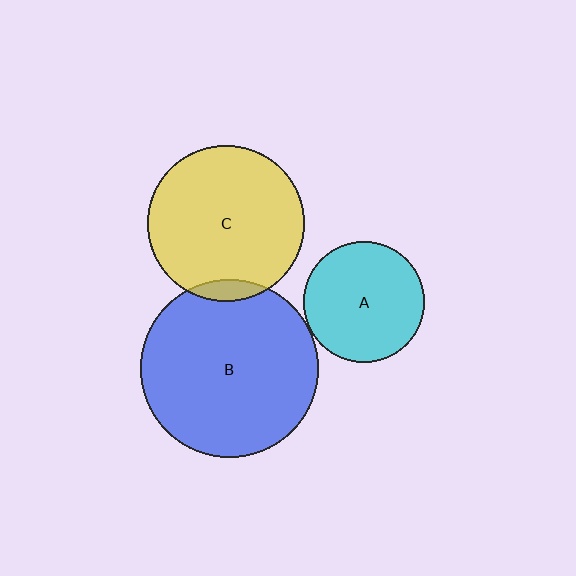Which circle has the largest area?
Circle B (blue).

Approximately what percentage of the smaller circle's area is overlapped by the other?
Approximately 5%.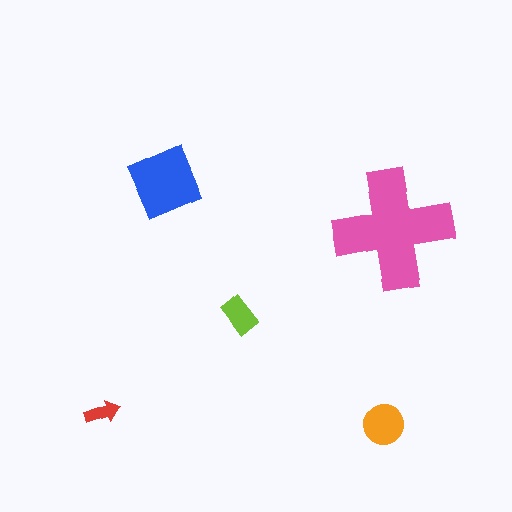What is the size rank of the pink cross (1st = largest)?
1st.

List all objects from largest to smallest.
The pink cross, the blue diamond, the orange circle, the lime rectangle, the red arrow.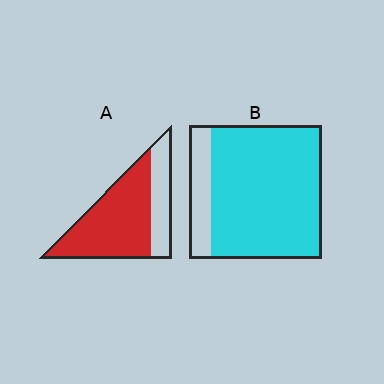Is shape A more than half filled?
Yes.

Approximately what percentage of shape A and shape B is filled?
A is approximately 70% and B is approximately 85%.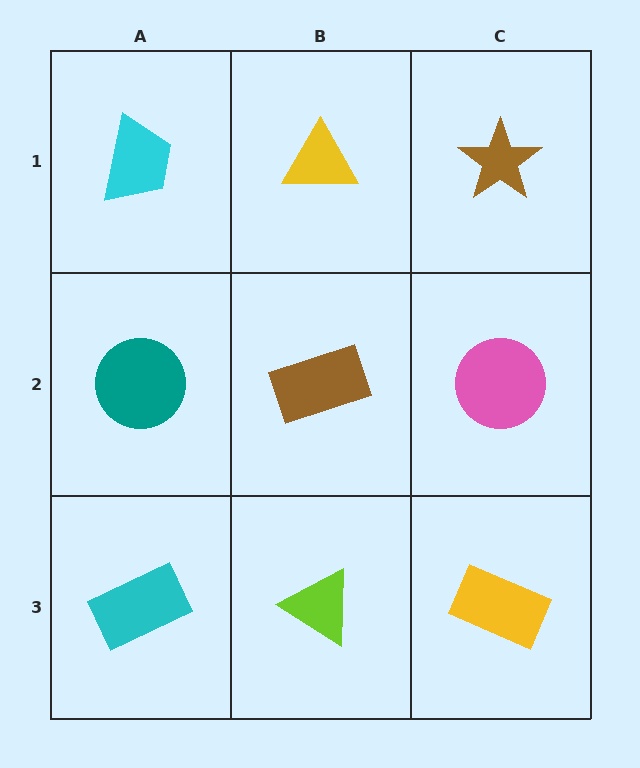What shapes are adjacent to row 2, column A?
A cyan trapezoid (row 1, column A), a cyan rectangle (row 3, column A), a brown rectangle (row 2, column B).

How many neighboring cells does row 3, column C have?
2.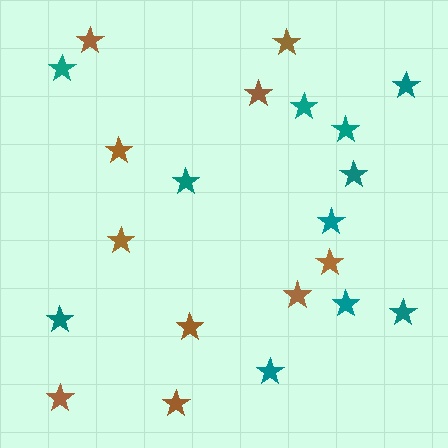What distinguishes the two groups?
There are 2 groups: one group of teal stars (11) and one group of brown stars (10).